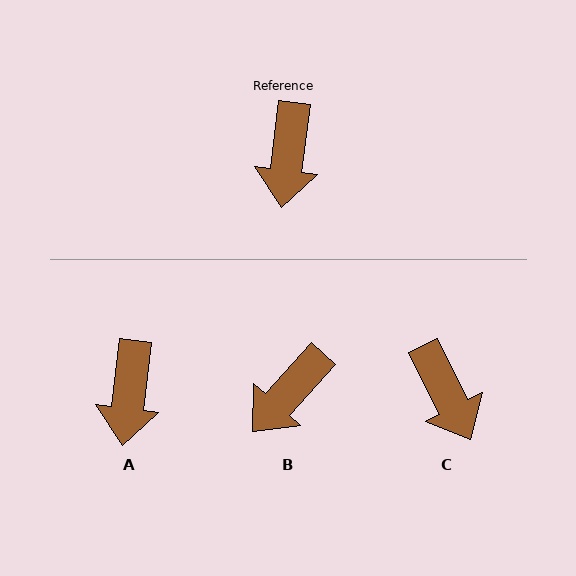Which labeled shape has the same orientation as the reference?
A.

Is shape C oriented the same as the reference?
No, it is off by about 34 degrees.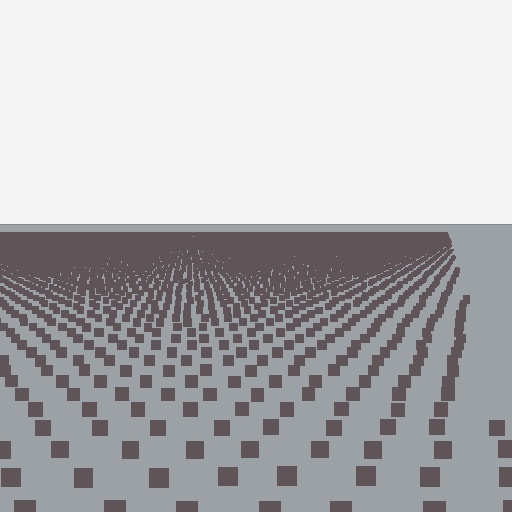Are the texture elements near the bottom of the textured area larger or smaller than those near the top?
Larger. Near the bottom, elements are closer to the viewer and appear at a bigger on-screen size.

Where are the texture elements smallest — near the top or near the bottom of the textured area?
Near the top.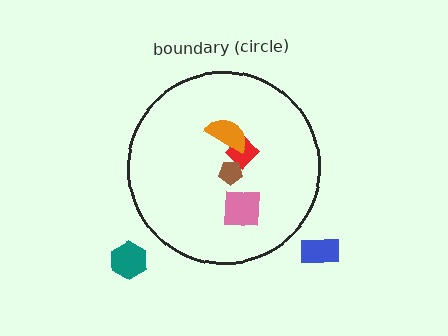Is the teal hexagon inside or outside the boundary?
Outside.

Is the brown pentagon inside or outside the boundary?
Inside.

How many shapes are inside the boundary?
4 inside, 2 outside.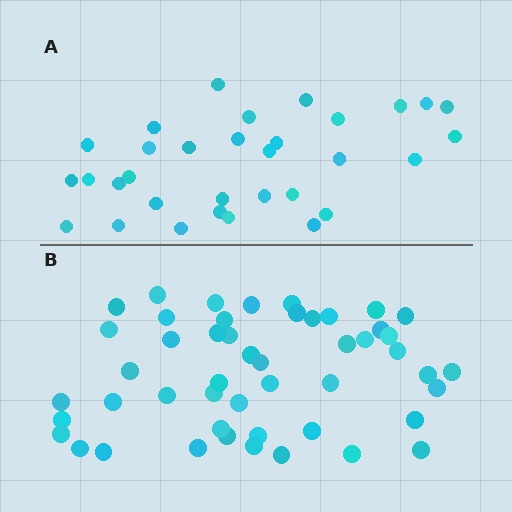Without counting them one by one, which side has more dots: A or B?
Region B (the bottom region) has more dots.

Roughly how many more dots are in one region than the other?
Region B has approximately 15 more dots than region A.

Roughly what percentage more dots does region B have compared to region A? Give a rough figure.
About 55% more.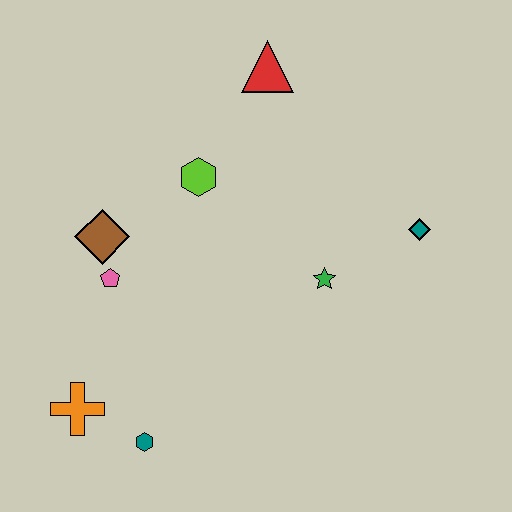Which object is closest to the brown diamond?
The pink pentagon is closest to the brown diamond.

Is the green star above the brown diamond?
No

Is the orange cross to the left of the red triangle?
Yes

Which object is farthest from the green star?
The orange cross is farthest from the green star.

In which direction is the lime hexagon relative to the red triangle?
The lime hexagon is below the red triangle.